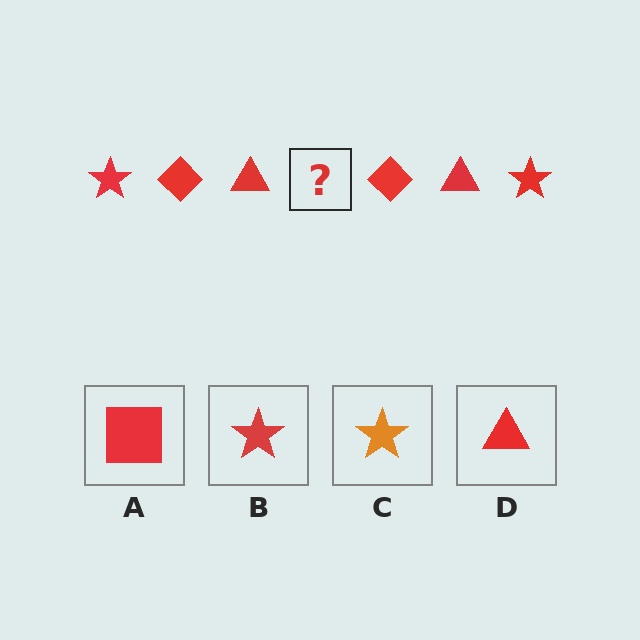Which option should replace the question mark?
Option B.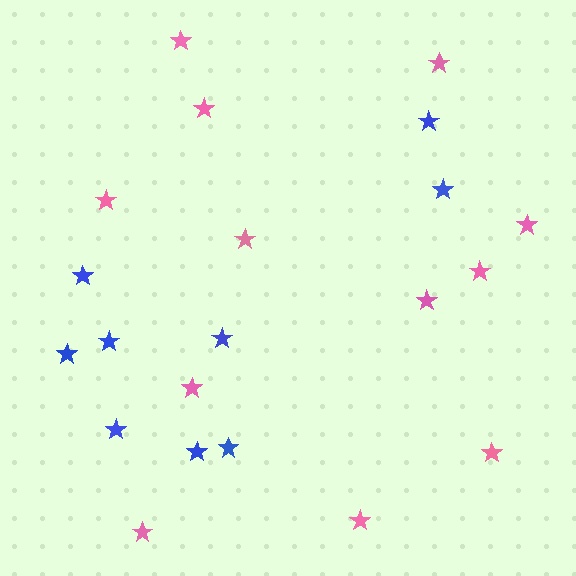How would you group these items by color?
There are 2 groups: one group of pink stars (12) and one group of blue stars (9).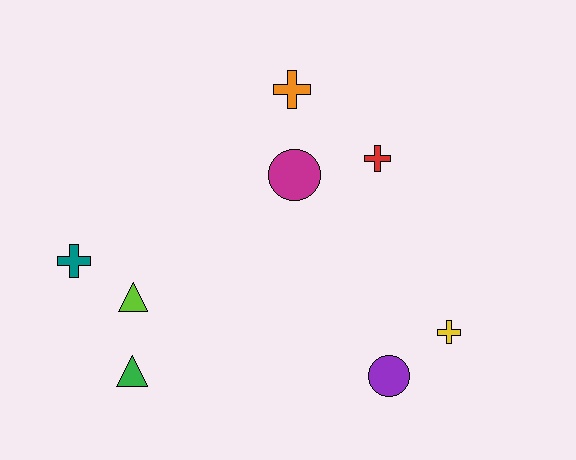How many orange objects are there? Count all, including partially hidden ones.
There is 1 orange object.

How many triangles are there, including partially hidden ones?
There are 2 triangles.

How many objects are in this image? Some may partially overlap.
There are 8 objects.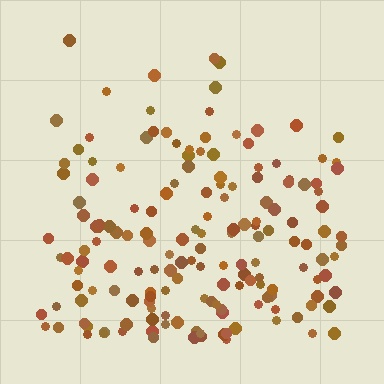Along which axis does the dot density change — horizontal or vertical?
Vertical.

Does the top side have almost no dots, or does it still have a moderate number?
Still a moderate number, just noticeably fewer than the bottom.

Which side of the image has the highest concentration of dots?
The bottom.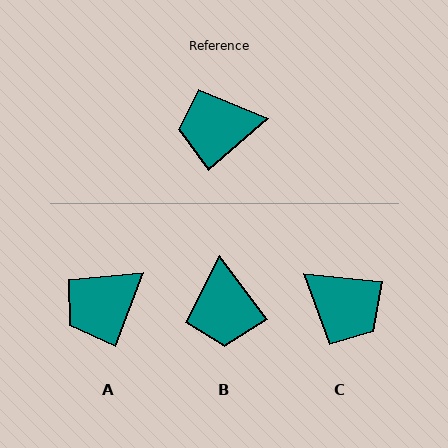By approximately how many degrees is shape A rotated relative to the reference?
Approximately 28 degrees counter-clockwise.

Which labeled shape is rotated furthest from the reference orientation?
C, about 133 degrees away.